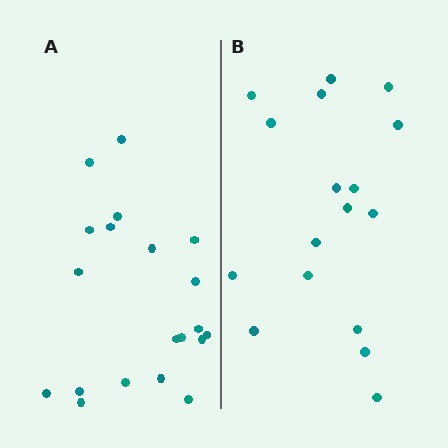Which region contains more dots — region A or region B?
Region A (the left region) has more dots.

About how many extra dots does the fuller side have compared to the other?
Region A has just a few more — roughly 2 or 3 more dots than region B.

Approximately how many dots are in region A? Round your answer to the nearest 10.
About 20 dots.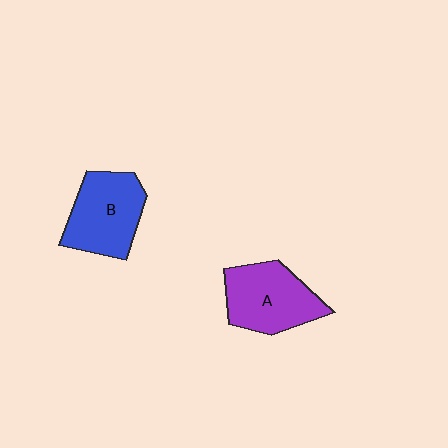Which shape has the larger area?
Shape A (purple).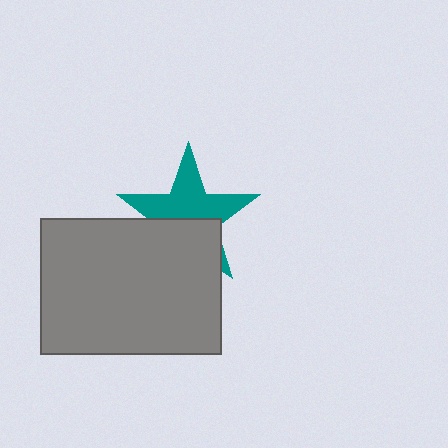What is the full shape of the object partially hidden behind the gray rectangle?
The partially hidden object is a teal star.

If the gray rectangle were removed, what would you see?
You would see the complete teal star.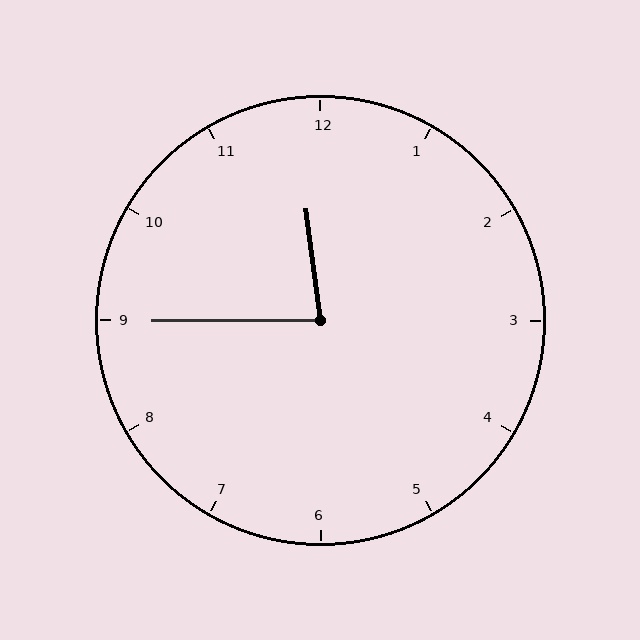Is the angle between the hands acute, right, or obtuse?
It is acute.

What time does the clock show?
11:45.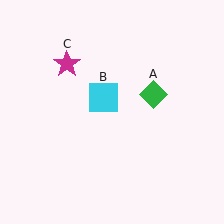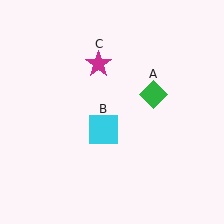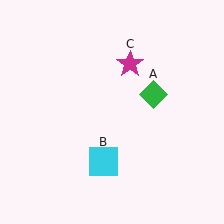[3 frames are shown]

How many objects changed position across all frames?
2 objects changed position: cyan square (object B), magenta star (object C).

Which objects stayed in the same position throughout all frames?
Green diamond (object A) remained stationary.